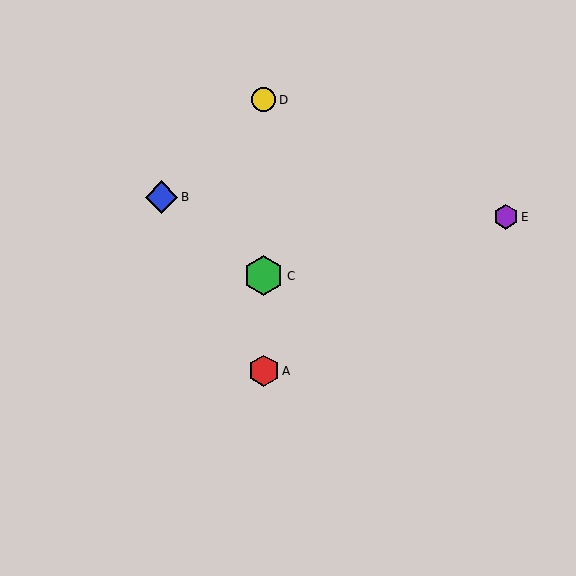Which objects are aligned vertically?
Objects A, C, D are aligned vertically.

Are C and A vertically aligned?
Yes, both are at x≈264.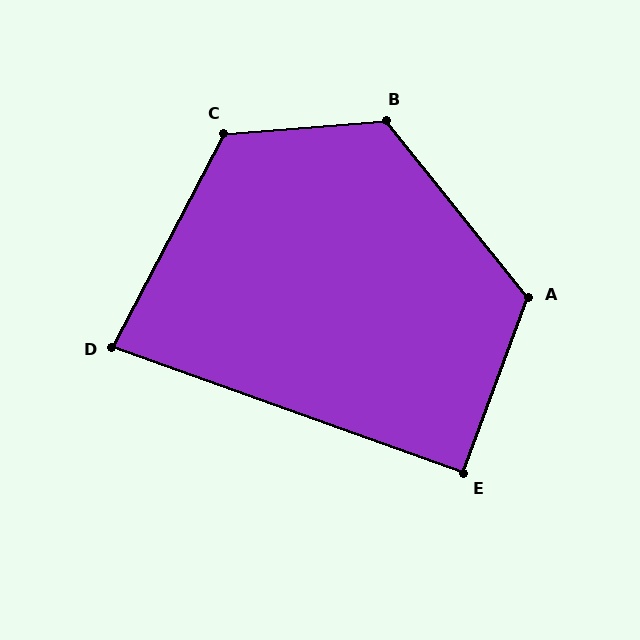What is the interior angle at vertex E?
Approximately 91 degrees (approximately right).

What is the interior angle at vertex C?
Approximately 122 degrees (obtuse).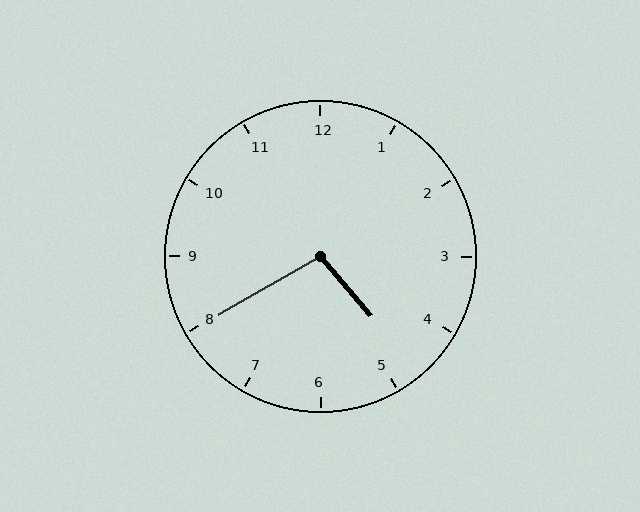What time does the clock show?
4:40.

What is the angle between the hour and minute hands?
Approximately 100 degrees.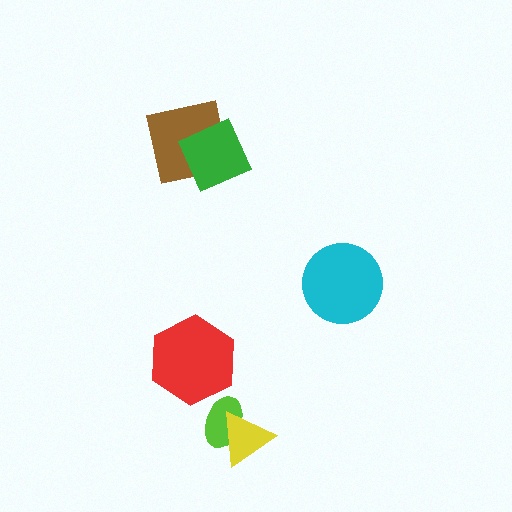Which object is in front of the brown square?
The green diamond is in front of the brown square.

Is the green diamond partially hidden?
No, no other shape covers it.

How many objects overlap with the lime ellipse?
1 object overlaps with the lime ellipse.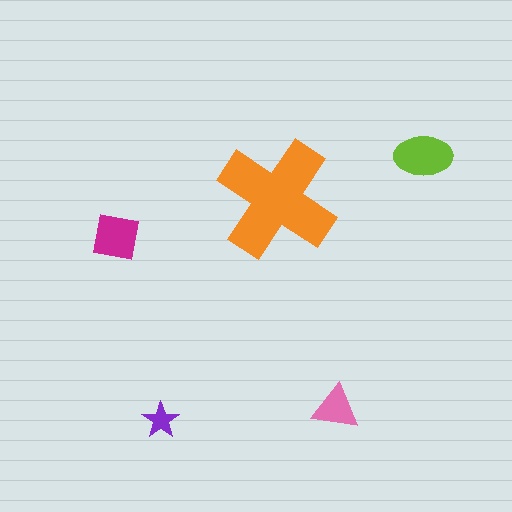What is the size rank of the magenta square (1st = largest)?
3rd.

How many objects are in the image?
There are 5 objects in the image.